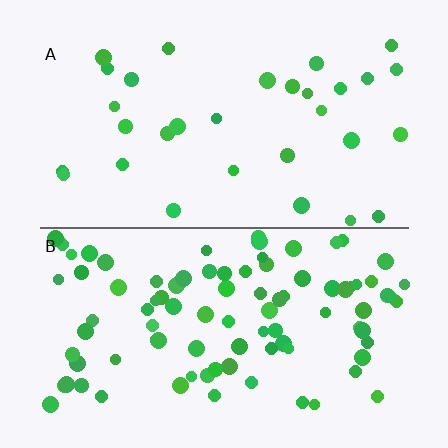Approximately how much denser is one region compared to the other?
Approximately 2.9× — region B over region A.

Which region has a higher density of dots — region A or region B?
B (the bottom).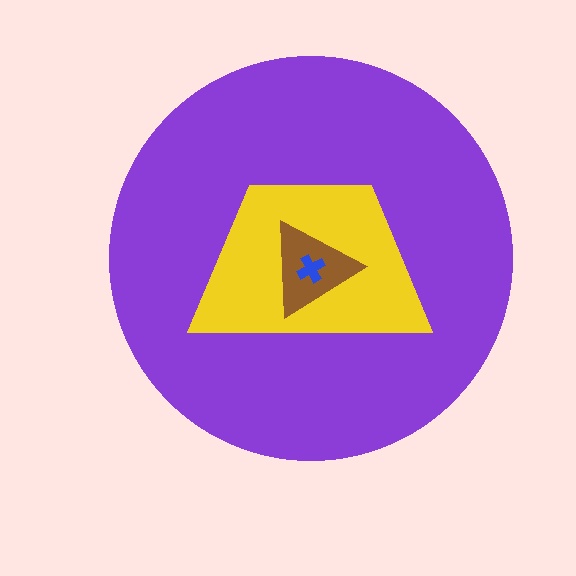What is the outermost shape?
The purple circle.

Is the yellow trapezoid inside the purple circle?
Yes.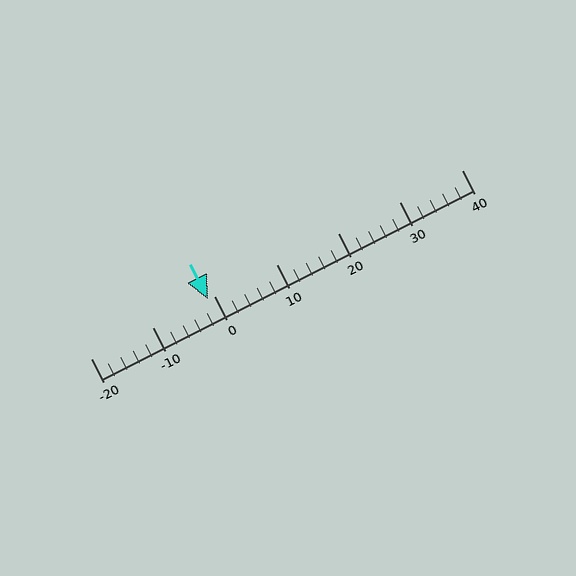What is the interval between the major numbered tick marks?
The major tick marks are spaced 10 units apart.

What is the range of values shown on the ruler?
The ruler shows values from -20 to 40.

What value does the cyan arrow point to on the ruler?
The cyan arrow points to approximately -1.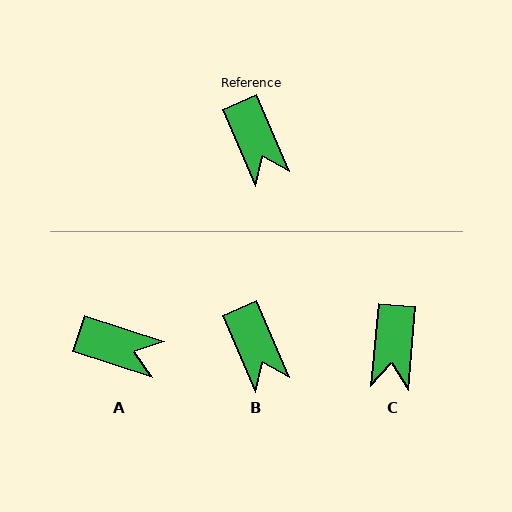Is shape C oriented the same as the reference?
No, it is off by about 28 degrees.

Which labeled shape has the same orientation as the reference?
B.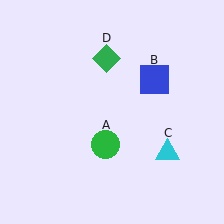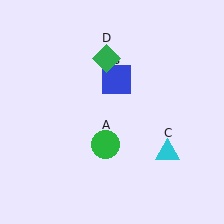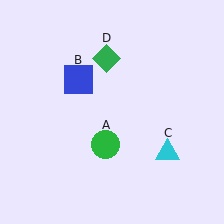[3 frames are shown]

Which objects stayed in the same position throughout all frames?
Green circle (object A) and cyan triangle (object C) and green diamond (object D) remained stationary.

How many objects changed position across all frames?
1 object changed position: blue square (object B).